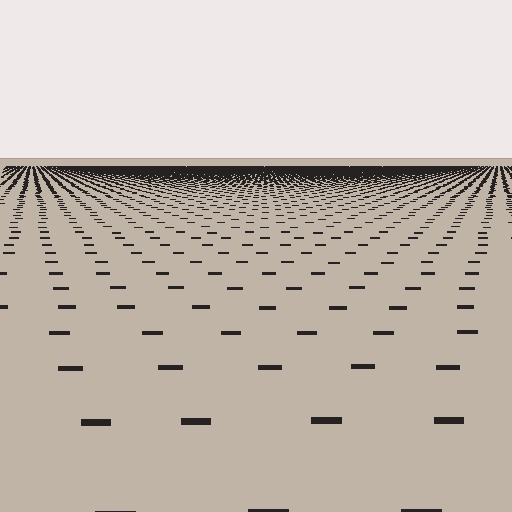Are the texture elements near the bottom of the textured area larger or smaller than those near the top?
Larger. Near the bottom, elements are closer to the viewer and appear at a bigger on-screen size.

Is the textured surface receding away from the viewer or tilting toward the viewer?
The surface is receding away from the viewer. Texture elements get smaller and denser toward the top.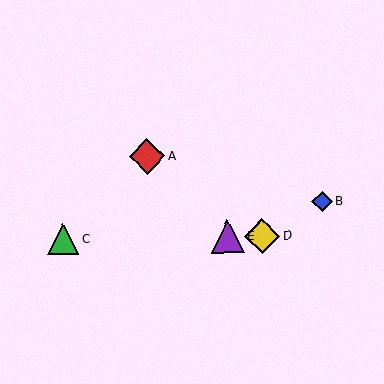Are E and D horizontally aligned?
Yes, both are at y≈237.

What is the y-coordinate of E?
Object E is at y≈237.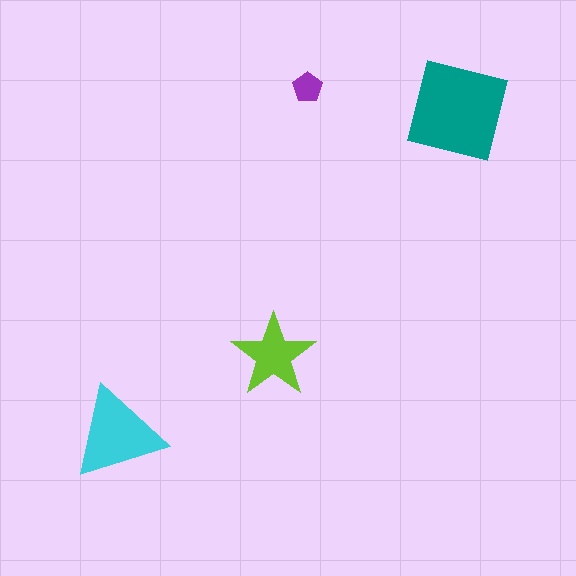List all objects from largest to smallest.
The teal square, the cyan triangle, the lime star, the purple pentagon.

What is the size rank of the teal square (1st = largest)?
1st.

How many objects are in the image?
There are 4 objects in the image.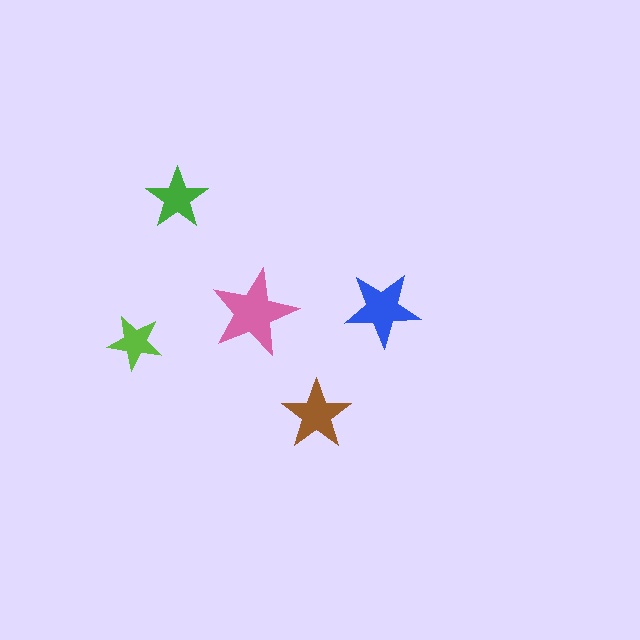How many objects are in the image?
There are 5 objects in the image.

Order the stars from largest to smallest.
the pink one, the blue one, the brown one, the green one, the lime one.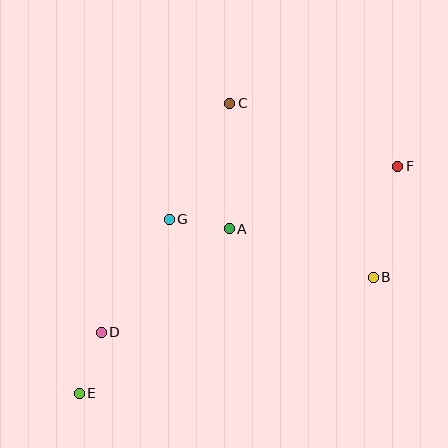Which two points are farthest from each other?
Points E and F are farthest from each other.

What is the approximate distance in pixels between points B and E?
The distance between B and E is approximately 316 pixels.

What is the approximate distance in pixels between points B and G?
The distance between B and G is approximately 212 pixels.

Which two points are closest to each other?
Points A and G are closest to each other.